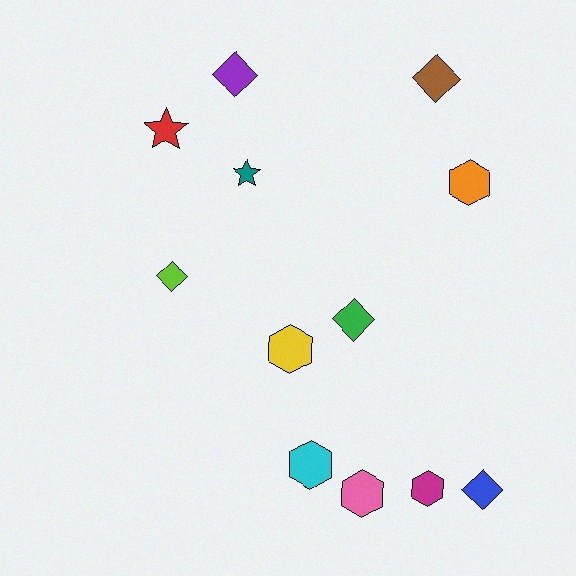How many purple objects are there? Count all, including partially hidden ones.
There is 1 purple object.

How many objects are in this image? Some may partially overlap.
There are 12 objects.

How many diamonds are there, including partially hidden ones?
There are 5 diamonds.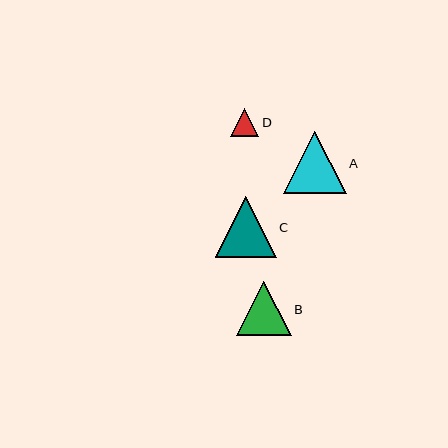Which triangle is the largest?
Triangle A is the largest with a size of approximately 63 pixels.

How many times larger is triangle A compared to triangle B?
Triangle A is approximately 1.2 times the size of triangle B.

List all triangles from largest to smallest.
From largest to smallest: A, C, B, D.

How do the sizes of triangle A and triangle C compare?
Triangle A and triangle C are approximately the same size.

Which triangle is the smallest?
Triangle D is the smallest with a size of approximately 28 pixels.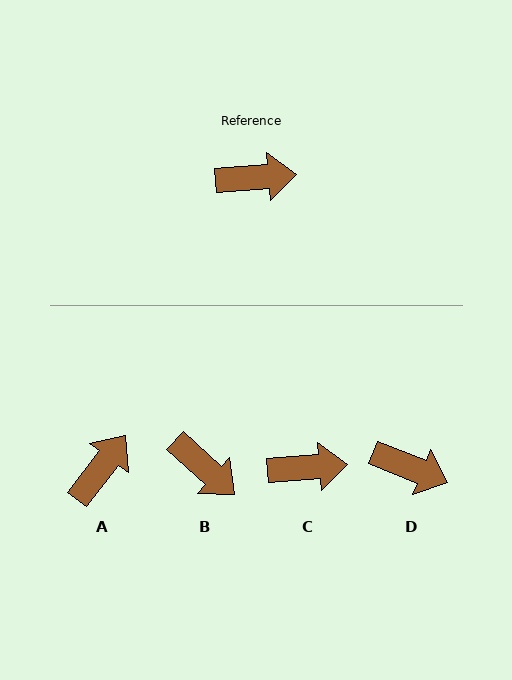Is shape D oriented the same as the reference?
No, it is off by about 27 degrees.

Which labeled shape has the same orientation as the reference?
C.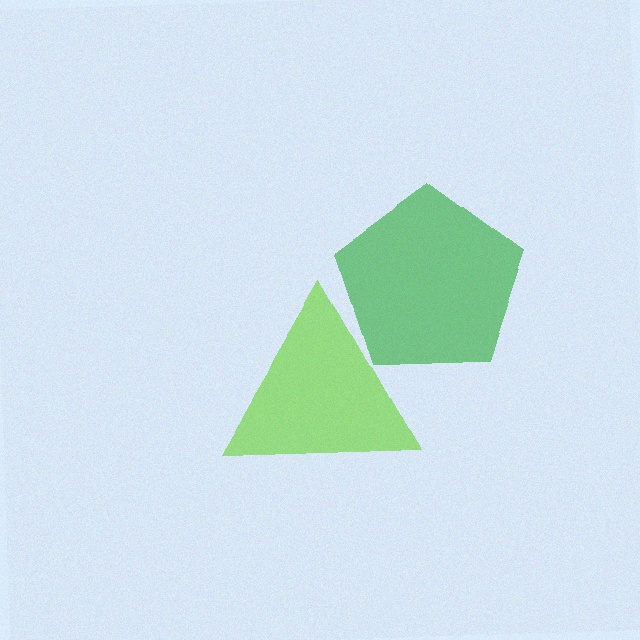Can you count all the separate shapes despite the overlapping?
Yes, there are 2 separate shapes.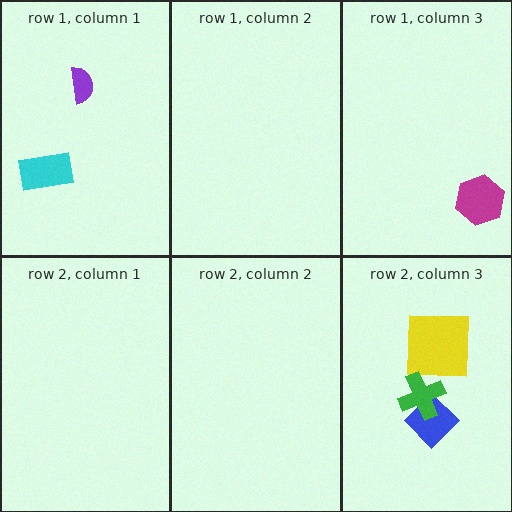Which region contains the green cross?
The row 2, column 3 region.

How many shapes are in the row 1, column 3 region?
1.